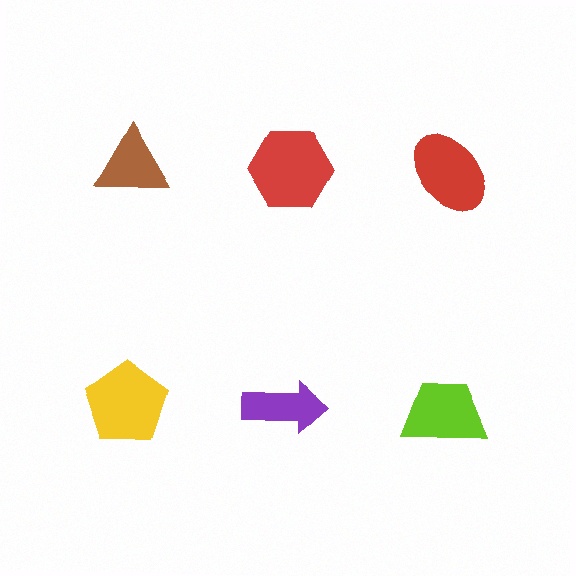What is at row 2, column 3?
A lime trapezoid.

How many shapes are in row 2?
3 shapes.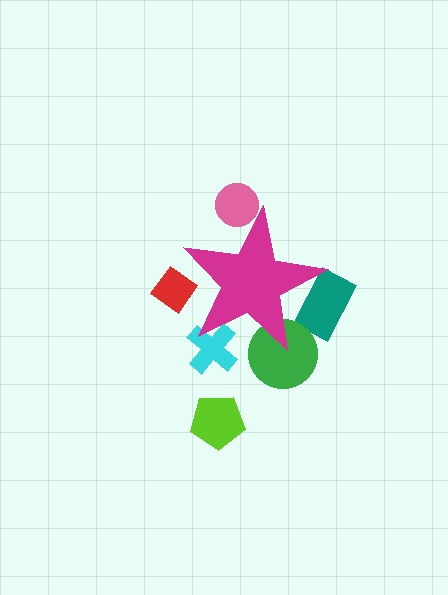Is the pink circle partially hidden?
Yes, the pink circle is partially hidden behind the magenta star.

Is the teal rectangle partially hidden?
Yes, the teal rectangle is partially hidden behind the magenta star.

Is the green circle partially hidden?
Yes, the green circle is partially hidden behind the magenta star.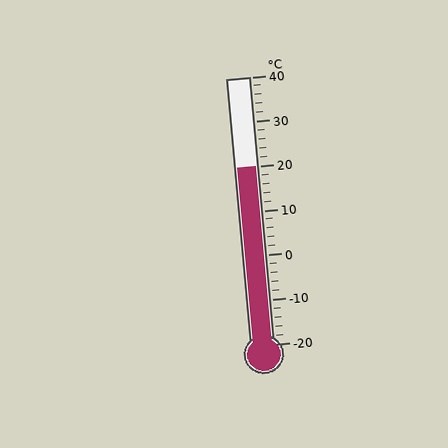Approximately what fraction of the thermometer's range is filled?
The thermometer is filled to approximately 65% of its range.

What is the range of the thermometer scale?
The thermometer scale ranges from -20°C to 40°C.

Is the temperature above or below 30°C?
The temperature is below 30°C.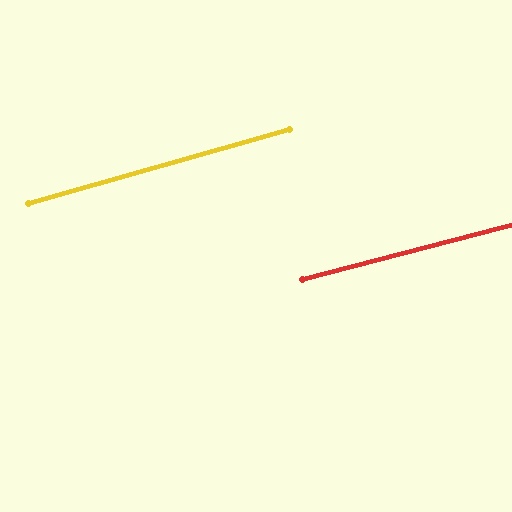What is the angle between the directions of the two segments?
Approximately 1 degree.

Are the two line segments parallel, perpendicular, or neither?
Parallel — their directions differ by only 1.1°.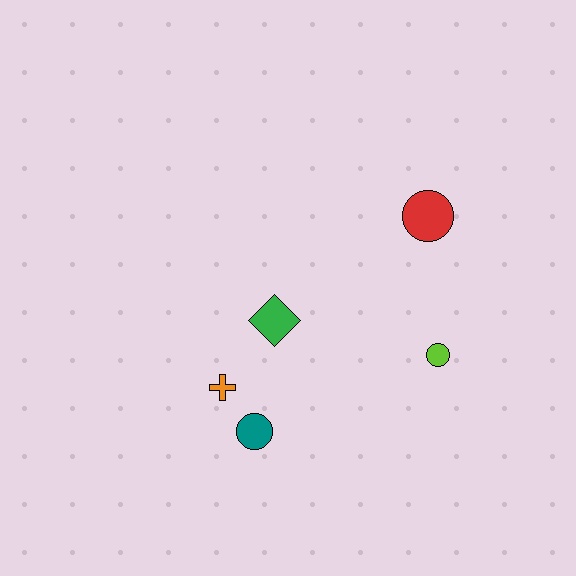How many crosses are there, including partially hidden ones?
There is 1 cross.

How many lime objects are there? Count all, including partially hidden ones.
There is 1 lime object.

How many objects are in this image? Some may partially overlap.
There are 5 objects.